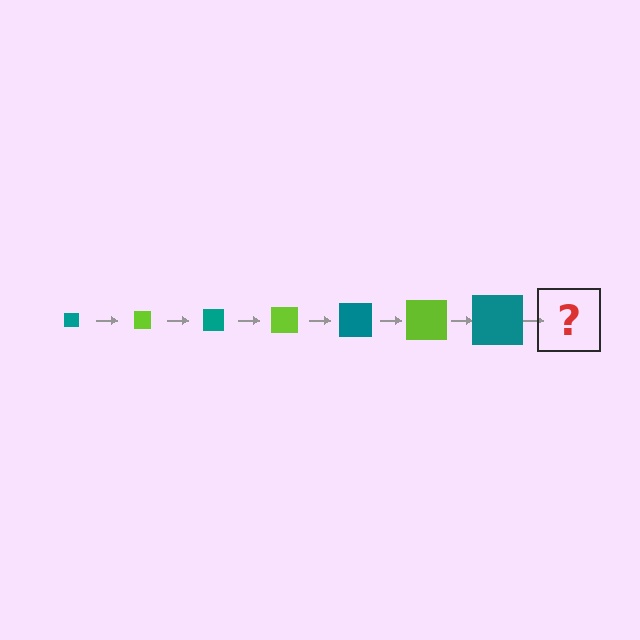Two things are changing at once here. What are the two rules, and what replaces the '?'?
The two rules are that the square grows larger each step and the color cycles through teal and lime. The '?' should be a lime square, larger than the previous one.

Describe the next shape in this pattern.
It should be a lime square, larger than the previous one.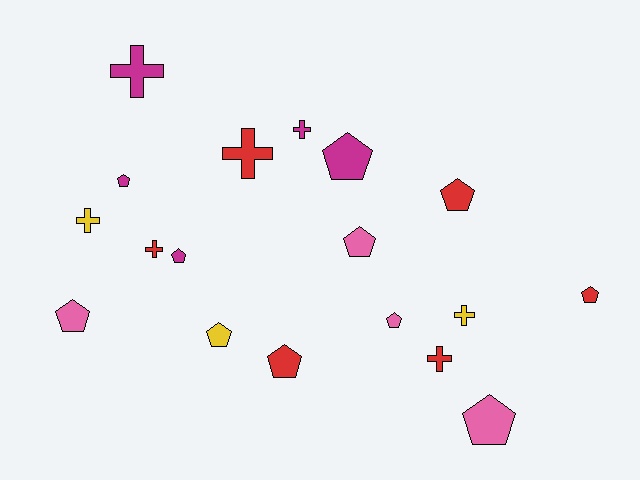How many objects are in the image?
There are 18 objects.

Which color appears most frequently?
Red, with 6 objects.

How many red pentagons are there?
There are 3 red pentagons.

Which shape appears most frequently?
Pentagon, with 11 objects.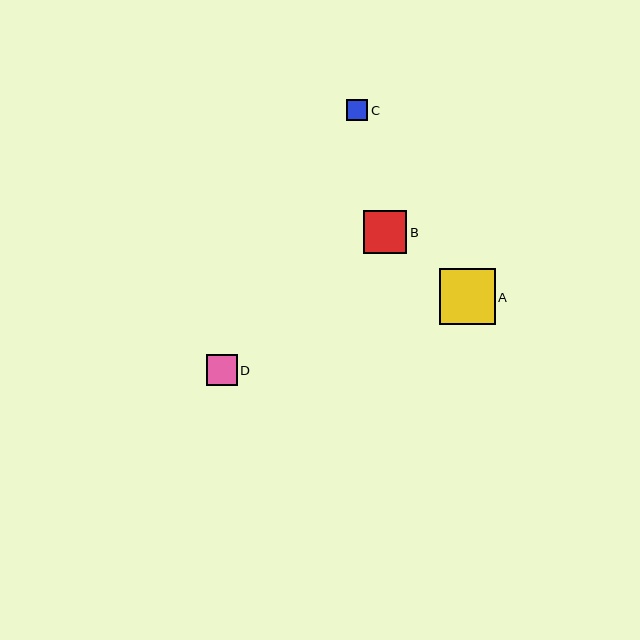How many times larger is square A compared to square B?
Square A is approximately 1.3 times the size of square B.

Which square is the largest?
Square A is the largest with a size of approximately 55 pixels.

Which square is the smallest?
Square C is the smallest with a size of approximately 21 pixels.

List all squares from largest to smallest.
From largest to smallest: A, B, D, C.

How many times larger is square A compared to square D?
Square A is approximately 1.8 times the size of square D.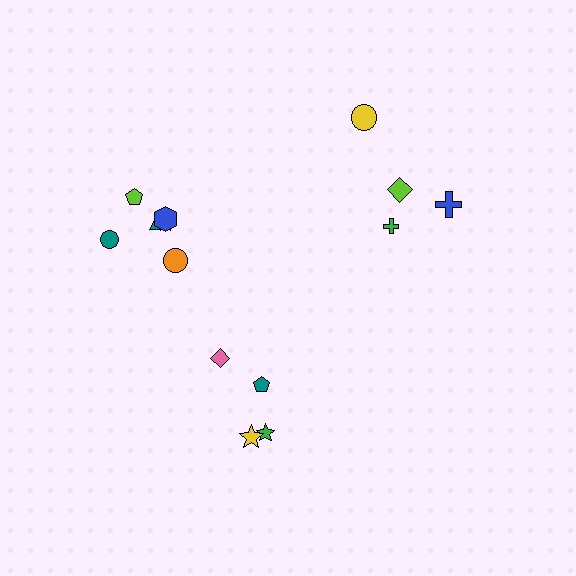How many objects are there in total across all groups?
There are 14 objects.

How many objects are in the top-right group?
There are 4 objects.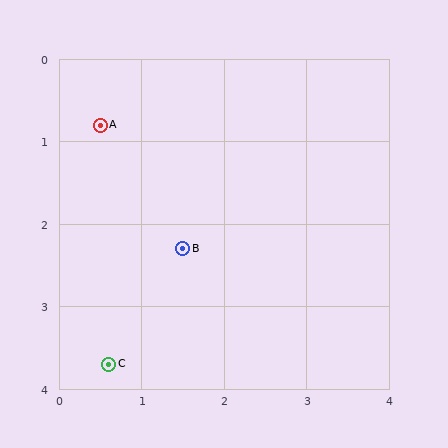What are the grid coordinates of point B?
Point B is at approximately (1.5, 2.3).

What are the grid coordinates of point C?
Point C is at approximately (0.6, 3.7).